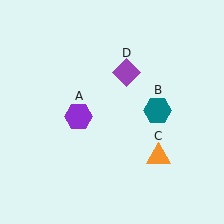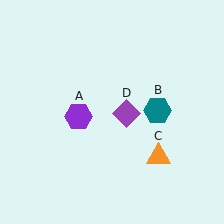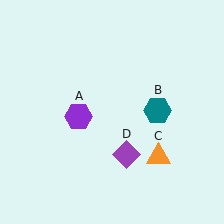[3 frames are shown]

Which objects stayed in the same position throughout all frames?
Purple hexagon (object A) and teal hexagon (object B) and orange triangle (object C) remained stationary.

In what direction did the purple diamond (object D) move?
The purple diamond (object D) moved down.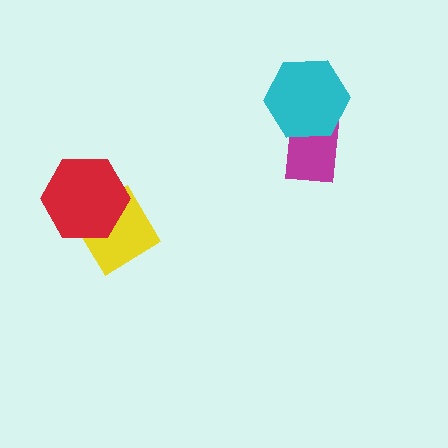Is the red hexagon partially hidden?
No, no other shape covers it.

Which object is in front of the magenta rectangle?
The cyan hexagon is in front of the magenta rectangle.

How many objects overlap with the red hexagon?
1 object overlaps with the red hexagon.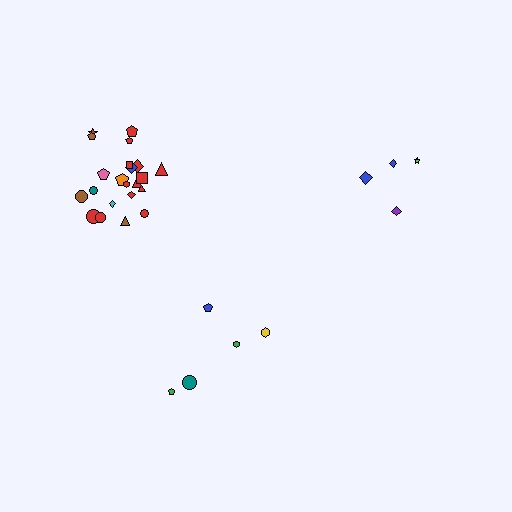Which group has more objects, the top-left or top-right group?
The top-left group.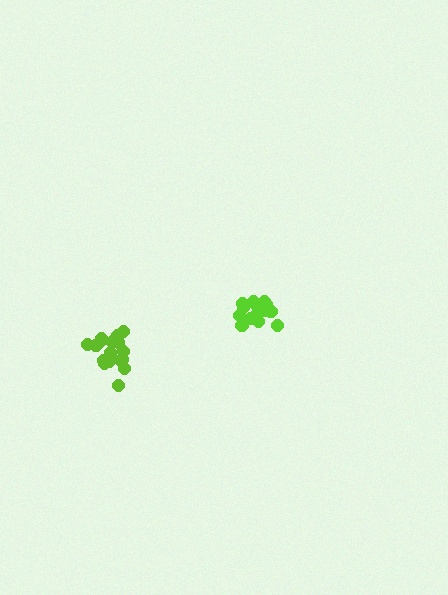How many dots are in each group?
Group 1: 18 dots, Group 2: 15 dots (33 total).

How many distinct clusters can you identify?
There are 2 distinct clusters.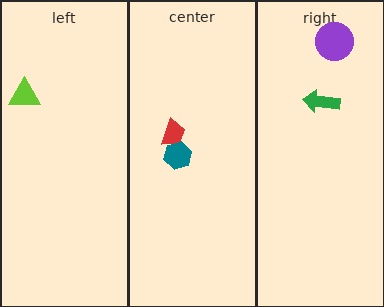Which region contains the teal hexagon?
The center region.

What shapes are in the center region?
The red trapezoid, the teal hexagon.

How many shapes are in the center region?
2.